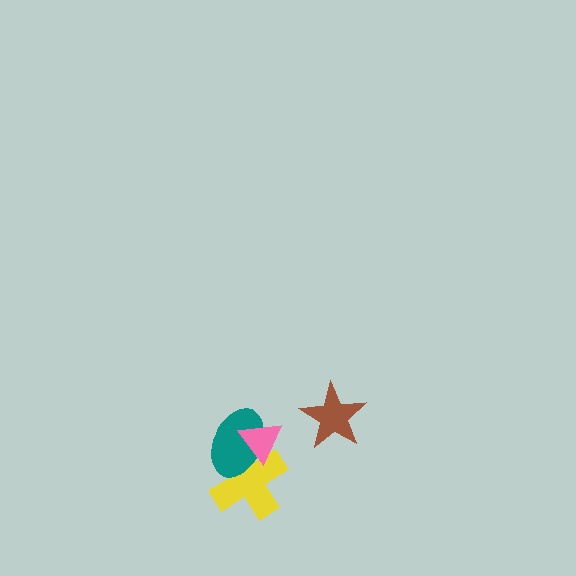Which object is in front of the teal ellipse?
The pink triangle is in front of the teal ellipse.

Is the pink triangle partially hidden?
No, no other shape covers it.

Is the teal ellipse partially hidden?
Yes, it is partially covered by another shape.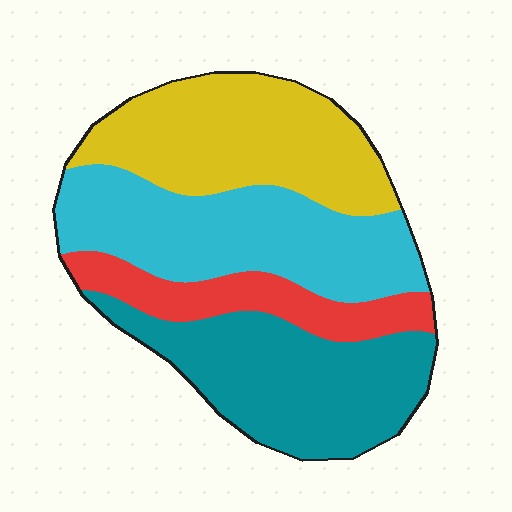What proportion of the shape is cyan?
Cyan takes up about one third (1/3) of the shape.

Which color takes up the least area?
Red, at roughly 15%.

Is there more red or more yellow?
Yellow.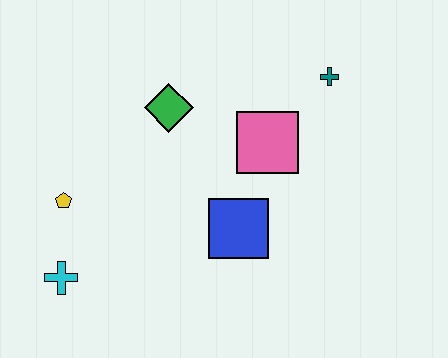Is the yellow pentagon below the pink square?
Yes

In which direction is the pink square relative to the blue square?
The pink square is above the blue square.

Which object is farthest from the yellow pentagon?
The teal cross is farthest from the yellow pentagon.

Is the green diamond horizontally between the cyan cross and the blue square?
Yes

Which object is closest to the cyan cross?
The yellow pentagon is closest to the cyan cross.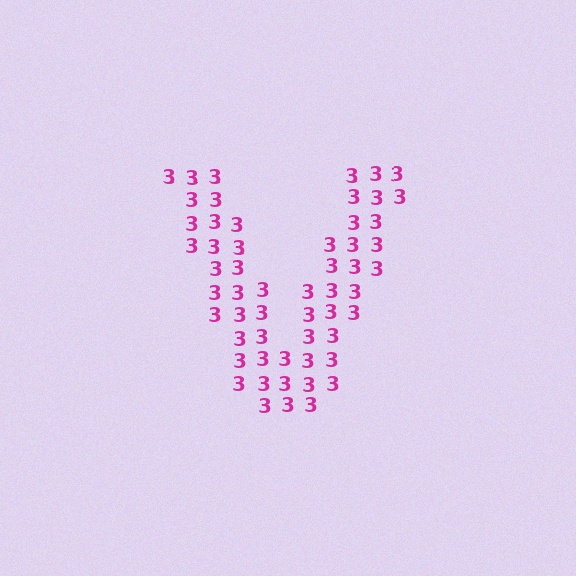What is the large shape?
The large shape is the letter V.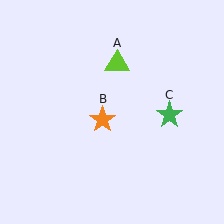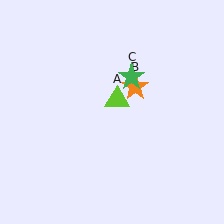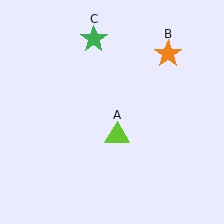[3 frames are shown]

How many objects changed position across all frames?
3 objects changed position: lime triangle (object A), orange star (object B), green star (object C).